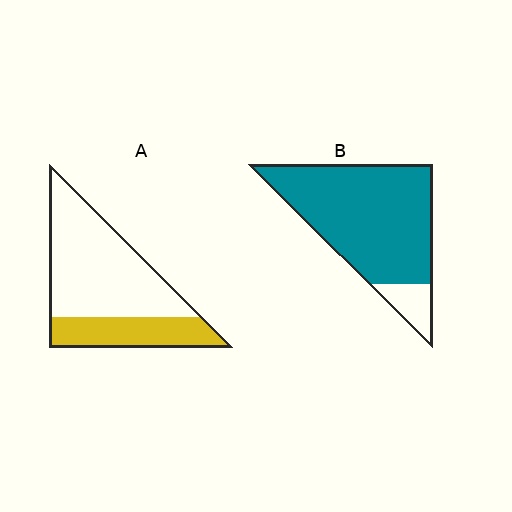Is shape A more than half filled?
No.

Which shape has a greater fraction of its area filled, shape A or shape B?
Shape B.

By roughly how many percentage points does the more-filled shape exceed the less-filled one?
By roughly 55 percentage points (B over A).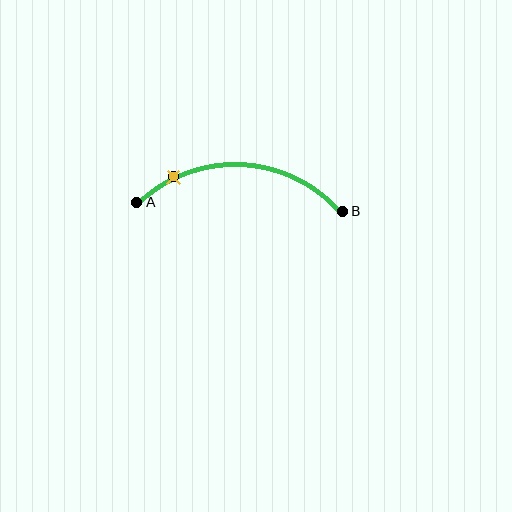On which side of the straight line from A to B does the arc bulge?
The arc bulges above the straight line connecting A and B.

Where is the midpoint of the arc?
The arc midpoint is the point on the curve farthest from the straight line joining A and B. It sits above that line.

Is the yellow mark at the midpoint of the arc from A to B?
No. The yellow mark lies on the arc but is closer to endpoint A. The arc midpoint would be at the point on the curve equidistant along the arc from both A and B.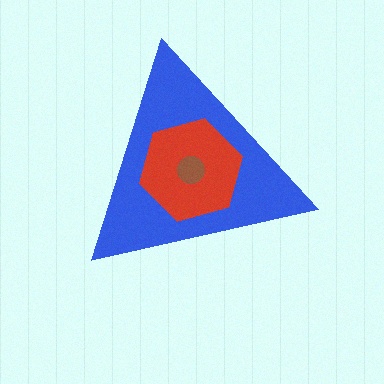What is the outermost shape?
The blue triangle.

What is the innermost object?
The brown circle.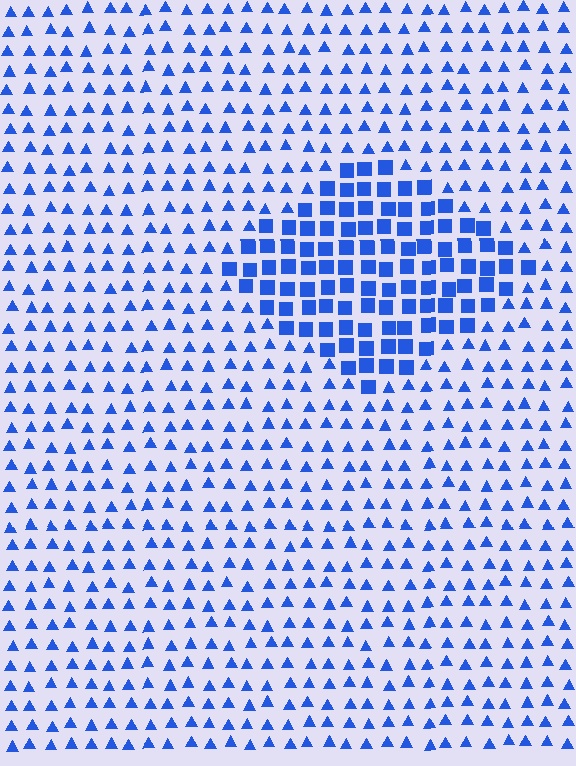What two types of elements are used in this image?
The image uses squares inside the diamond region and triangles outside it.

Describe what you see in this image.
The image is filled with small blue elements arranged in a uniform grid. A diamond-shaped region contains squares, while the surrounding area contains triangles. The boundary is defined purely by the change in element shape.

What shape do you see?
I see a diamond.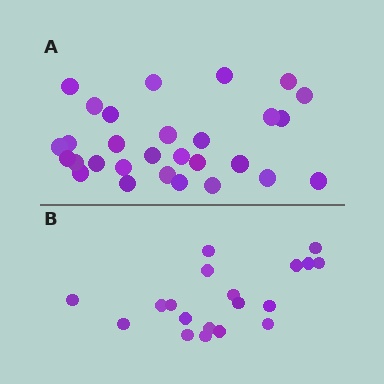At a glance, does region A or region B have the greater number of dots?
Region A (the top region) has more dots.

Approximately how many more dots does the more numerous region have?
Region A has roughly 10 or so more dots than region B.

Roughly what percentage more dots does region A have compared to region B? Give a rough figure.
About 55% more.